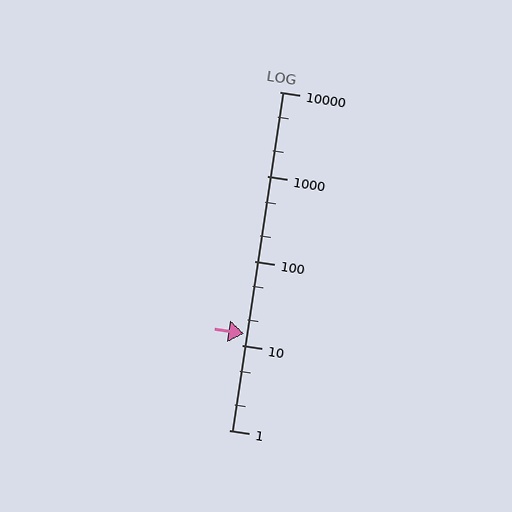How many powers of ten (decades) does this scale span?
The scale spans 4 decades, from 1 to 10000.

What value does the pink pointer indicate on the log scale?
The pointer indicates approximately 14.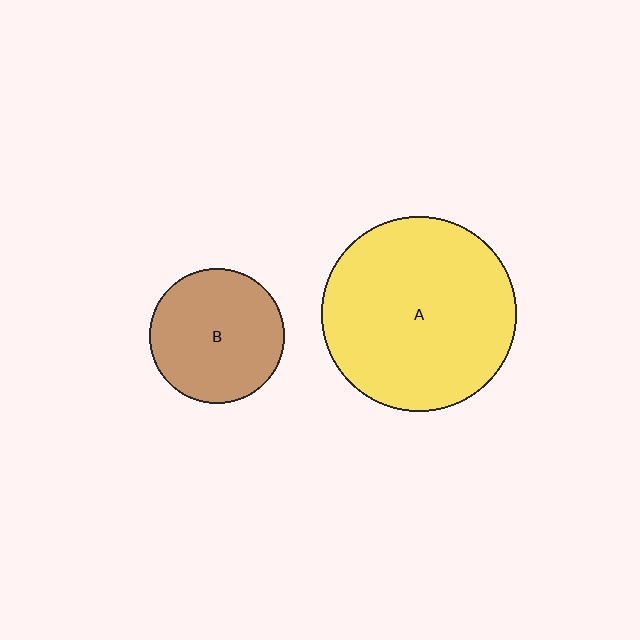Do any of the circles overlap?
No, none of the circles overlap.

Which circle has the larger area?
Circle A (yellow).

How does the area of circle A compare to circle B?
Approximately 2.1 times.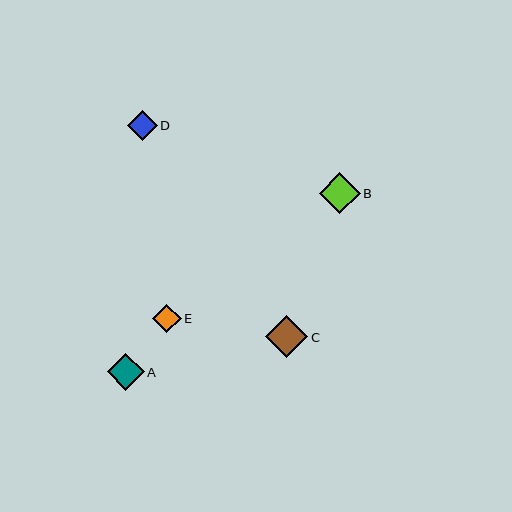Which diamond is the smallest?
Diamond E is the smallest with a size of approximately 29 pixels.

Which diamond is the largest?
Diamond C is the largest with a size of approximately 42 pixels.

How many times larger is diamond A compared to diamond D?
Diamond A is approximately 1.2 times the size of diamond D.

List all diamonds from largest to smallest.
From largest to smallest: C, B, A, D, E.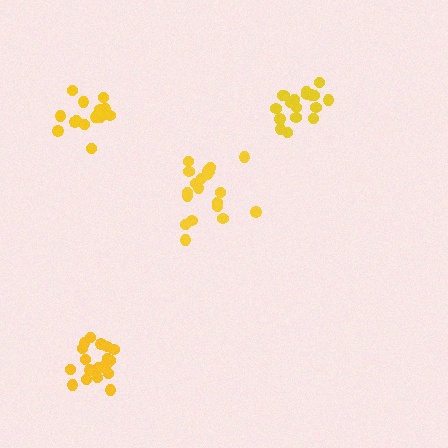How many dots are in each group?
Group 1: 18 dots, Group 2: 20 dots, Group 3: 16 dots, Group 4: 20 dots (74 total).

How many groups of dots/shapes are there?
There are 4 groups.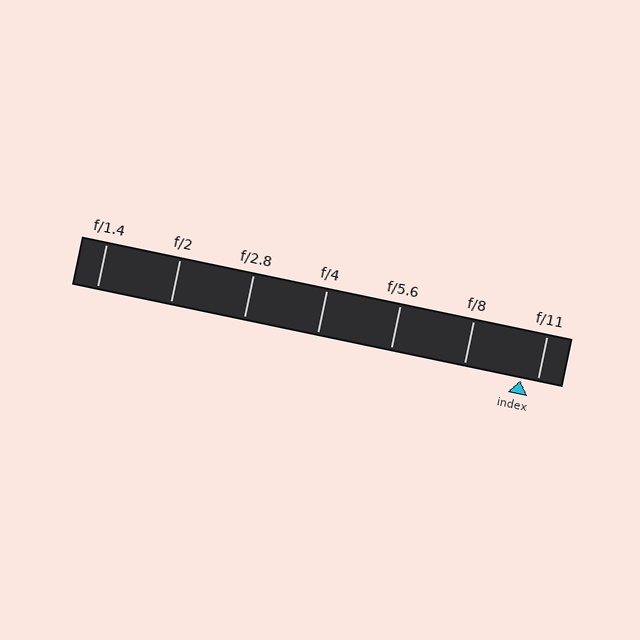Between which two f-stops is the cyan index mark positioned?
The index mark is between f/8 and f/11.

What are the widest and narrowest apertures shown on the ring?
The widest aperture shown is f/1.4 and the narrowest is f/11.